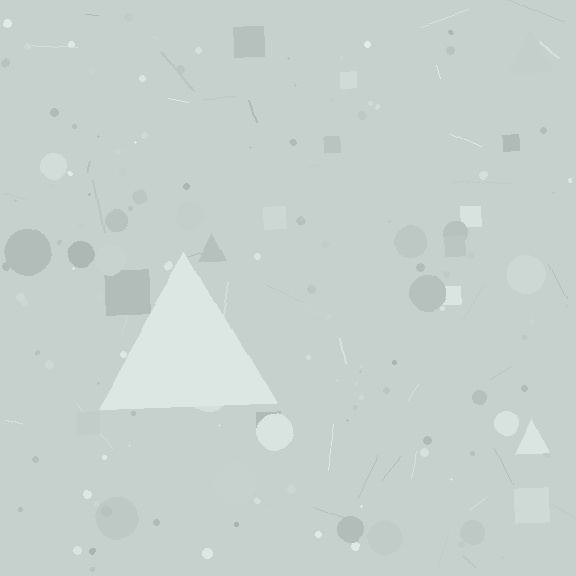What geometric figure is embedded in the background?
A triangle is embedded in the background.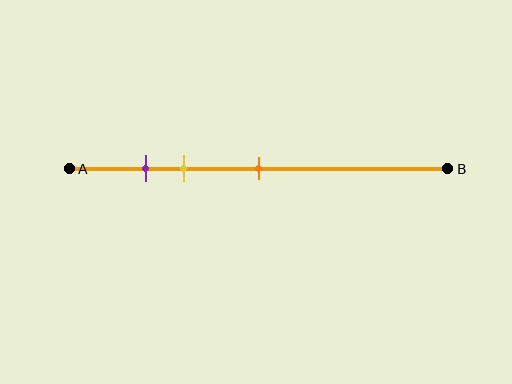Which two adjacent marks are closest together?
The purple and yellow marks are the closest adjacent pair.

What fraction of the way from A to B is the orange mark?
The orange mark is approximately 50% (0.5) of the way from A to B.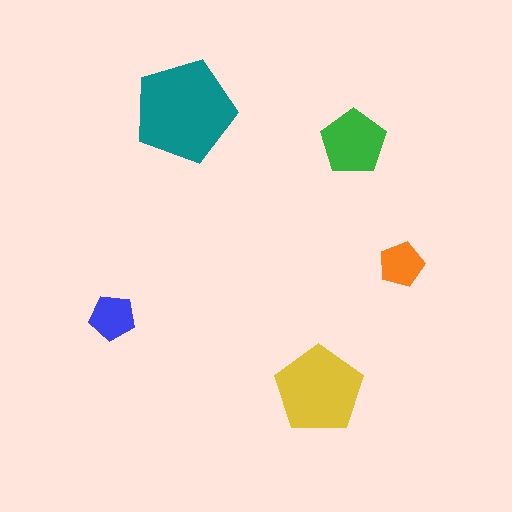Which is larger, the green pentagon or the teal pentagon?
The teal one.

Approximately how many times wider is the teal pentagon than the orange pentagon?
About 2.5 times wider.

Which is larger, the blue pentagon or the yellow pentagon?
The yellow one.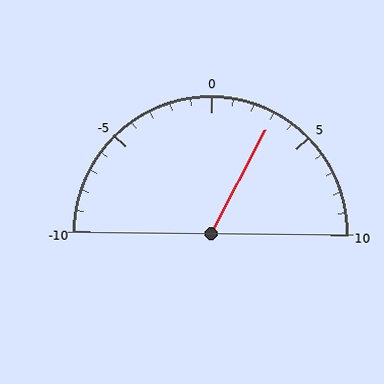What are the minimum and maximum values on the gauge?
The gauge ranges from -10 to 10.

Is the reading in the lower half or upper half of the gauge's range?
The reading is in the upper half of the range (-10 to 10).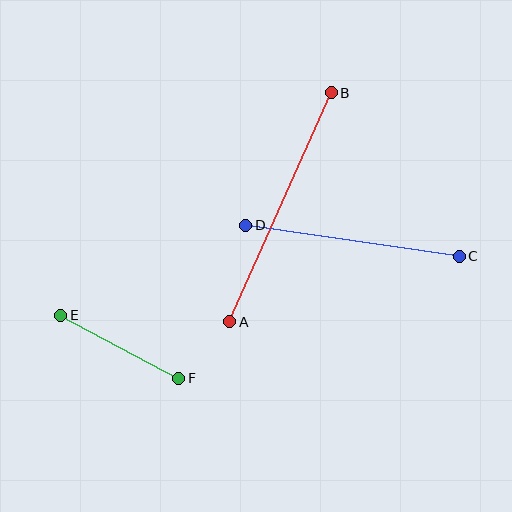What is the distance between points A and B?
The distance is approximately 250 pixels.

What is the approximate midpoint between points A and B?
The midpoint is at approximately (280, 207) pixels.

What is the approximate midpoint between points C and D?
The midpoint is at approximately (353, 241) pixels.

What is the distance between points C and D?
The distance is approximately 216 pixels.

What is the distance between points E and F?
The distance is approximately 134 pixels.